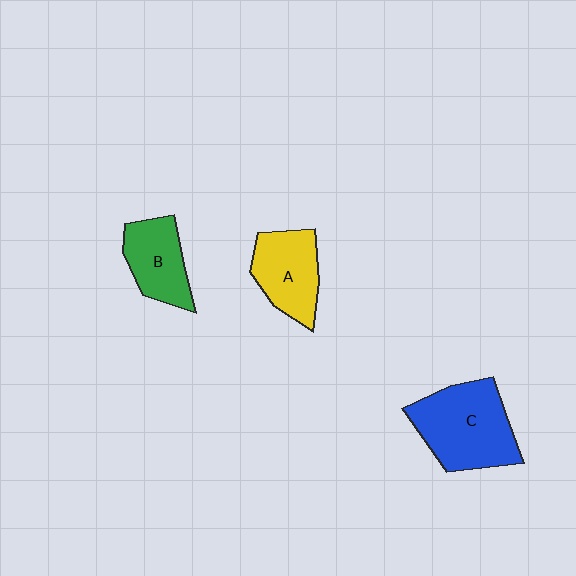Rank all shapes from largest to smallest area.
From largest to smallest: C (blue), A (yellow), B (green).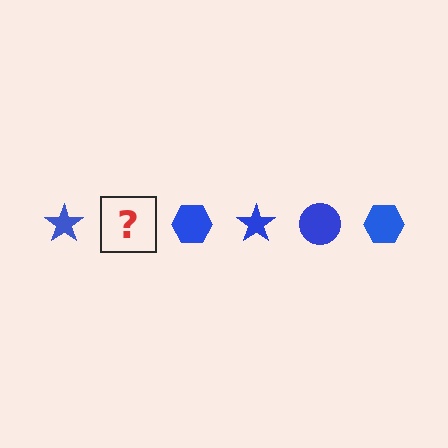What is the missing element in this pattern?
The missing element is a blue circle.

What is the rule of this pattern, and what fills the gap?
The rule is that the pattern cycles through star, circle, hexagon shapes in blue. The gap should be filled with a blue circle.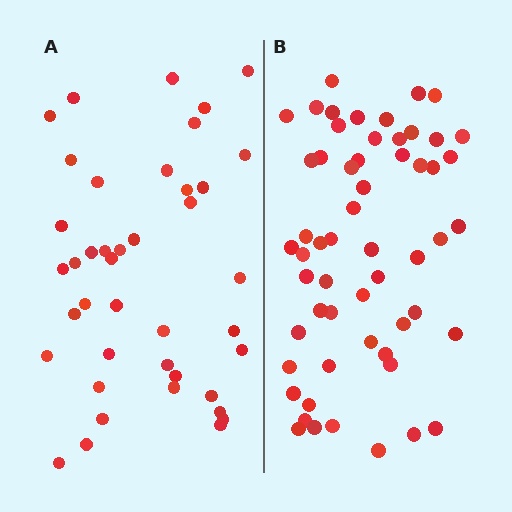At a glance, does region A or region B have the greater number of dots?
Region B (the right region) has more dots.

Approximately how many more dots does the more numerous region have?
Region B has approximately 15 more dots than region A.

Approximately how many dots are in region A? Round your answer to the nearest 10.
About 40 dots. (The exact count is 41, which rounds to 40.)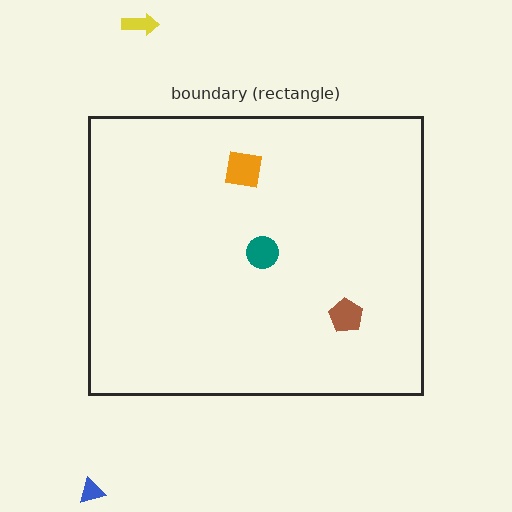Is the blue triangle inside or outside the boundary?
Outside.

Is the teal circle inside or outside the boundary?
Inside.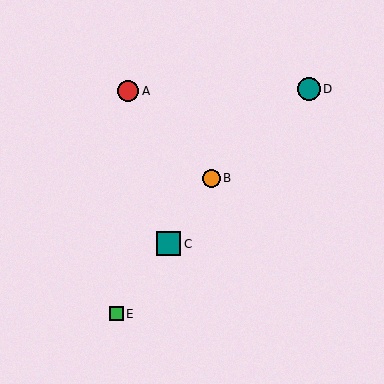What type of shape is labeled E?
Shape E is a green square.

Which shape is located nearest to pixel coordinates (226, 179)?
The orange circle (labeled B) at (211, 178) is nearest to that location.